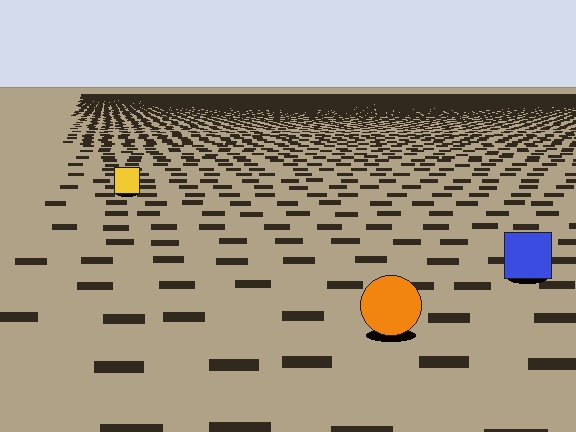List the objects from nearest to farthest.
From nearest to farthest: the orange circle, the blue square, the yellow square.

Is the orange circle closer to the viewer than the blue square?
Yes. The orange circle is closer — you can tell from the texture gradient: the ground texture is coarser near it.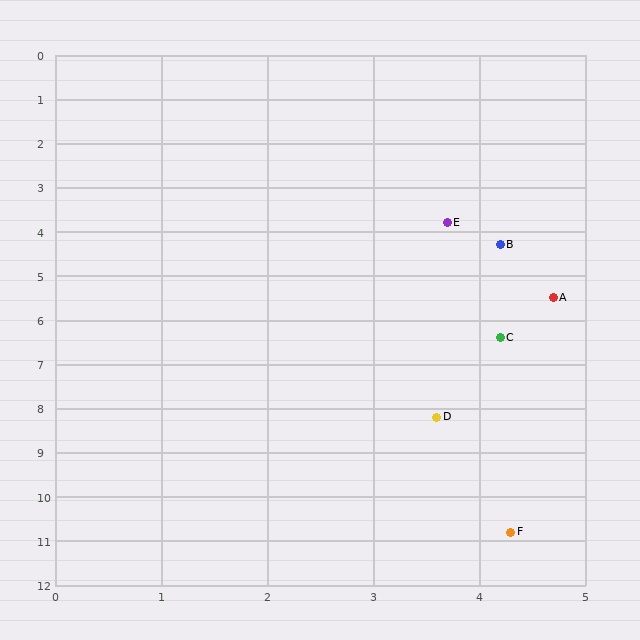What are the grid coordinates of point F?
Point F is at approximately (4.3, 10.8).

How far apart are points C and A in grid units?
Points C and A are about 1.0 grid units apart.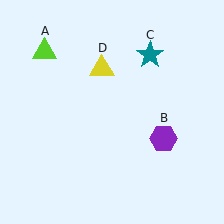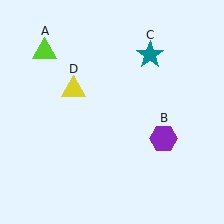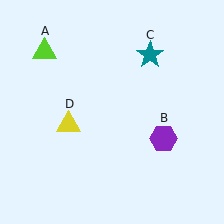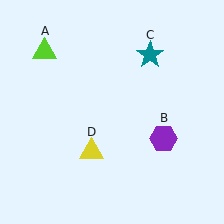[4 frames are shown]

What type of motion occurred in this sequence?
The yellow triangle (object D) rotated counterclockwise around the center of the scene.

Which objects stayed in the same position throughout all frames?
Lime triangle (object A) and purple hexagon (object B) and teal star (object C) remained stationary.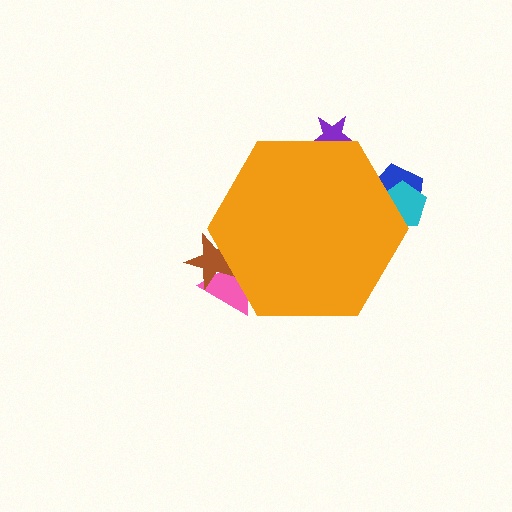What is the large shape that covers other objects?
An orange hexagon.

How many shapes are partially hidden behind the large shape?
5 shapes are partially hidden.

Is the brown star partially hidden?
Yes, the brown star is partially hidden behind the orange hexagon.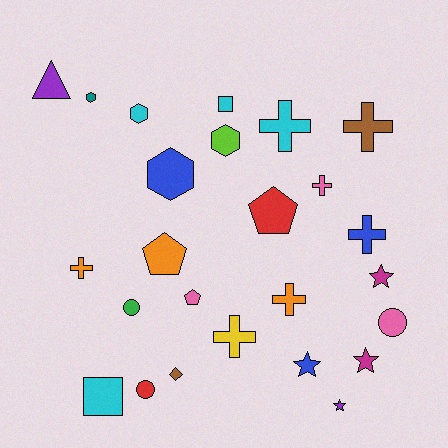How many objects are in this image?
There are 25 objects.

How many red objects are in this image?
There are 2 red objects.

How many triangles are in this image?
There is 1 triangle.